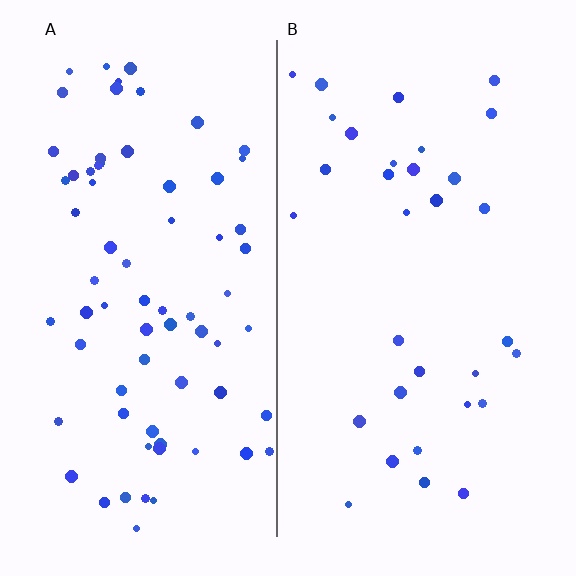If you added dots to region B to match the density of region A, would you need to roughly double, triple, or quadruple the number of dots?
Approximately double.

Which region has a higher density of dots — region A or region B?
A (the left).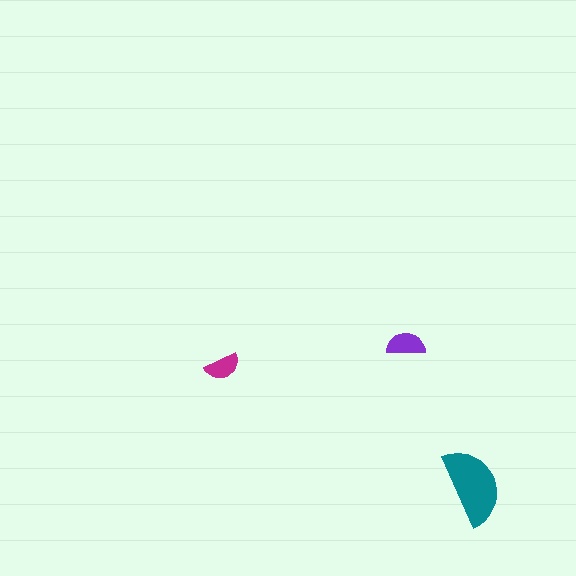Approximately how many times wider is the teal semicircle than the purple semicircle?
About 2 times wider.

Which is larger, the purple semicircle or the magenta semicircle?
The purple one.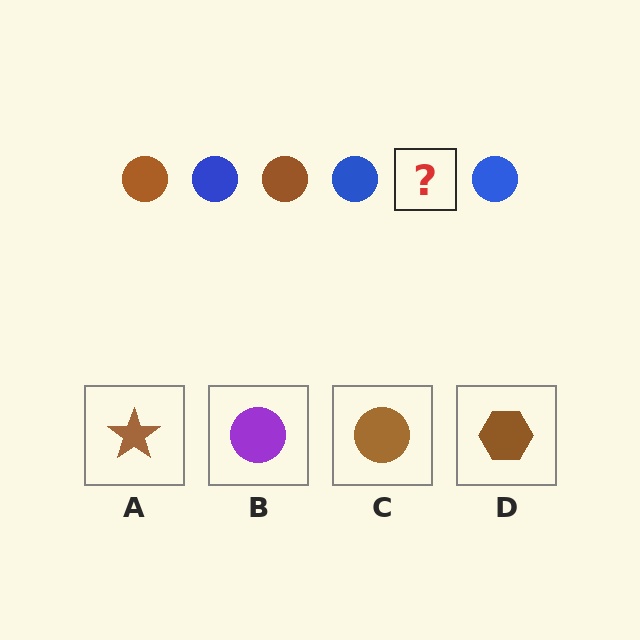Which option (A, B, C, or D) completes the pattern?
C.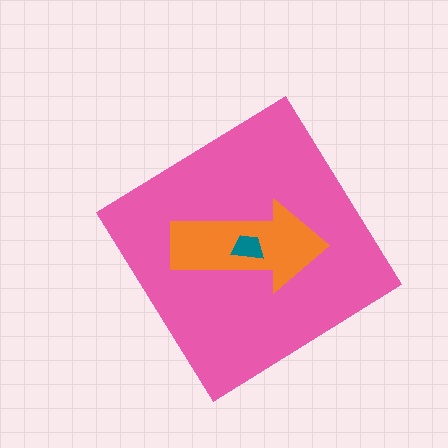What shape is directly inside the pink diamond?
The orange arrow.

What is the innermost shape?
The teal trapezoid.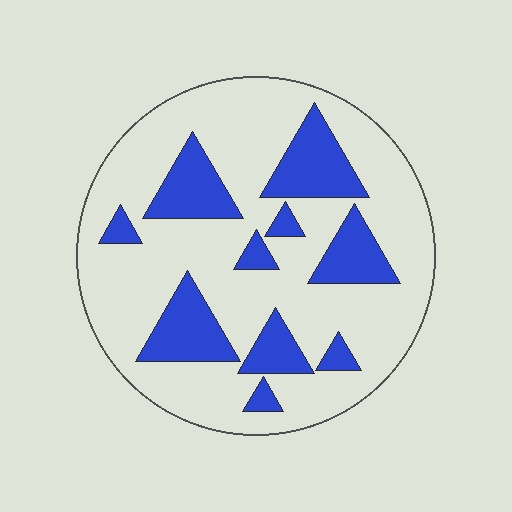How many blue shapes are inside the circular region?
10.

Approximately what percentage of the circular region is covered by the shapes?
Approximately 25%.